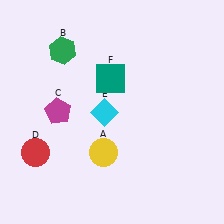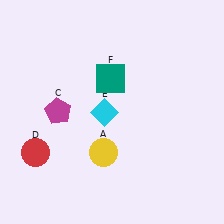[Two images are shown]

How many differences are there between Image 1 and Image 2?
There is 1 difference between the two images.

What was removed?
The green hexagon (B) was removed in Image 2.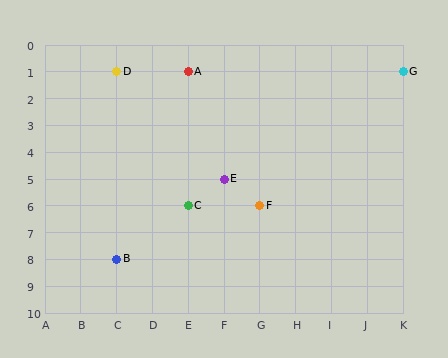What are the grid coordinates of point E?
Point E is at grid coordinates (F, 5).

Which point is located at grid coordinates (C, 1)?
Point D is at (C, 1).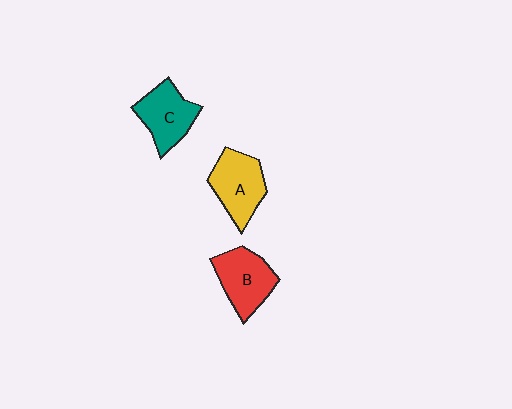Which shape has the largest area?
Shape A (yellow).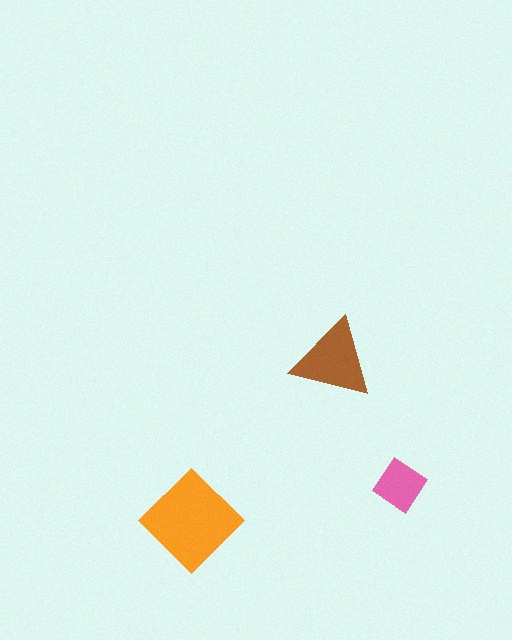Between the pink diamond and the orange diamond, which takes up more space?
The orange diamond.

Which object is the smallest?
The pink diamond.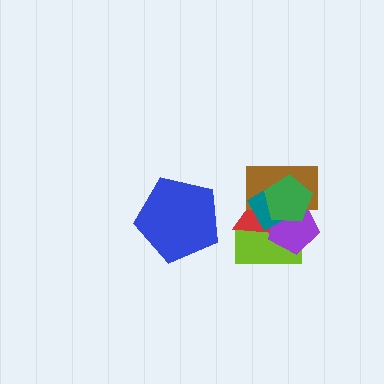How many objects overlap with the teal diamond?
5 objects overlap with the teal diamond.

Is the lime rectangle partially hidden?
Yes, it is partially covered by another shape.